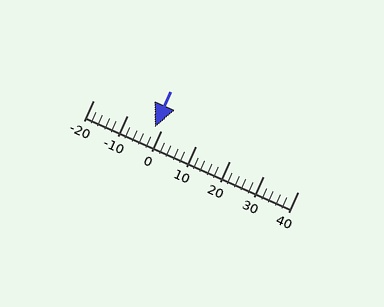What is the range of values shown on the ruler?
The ruler shows values from -20 to 40.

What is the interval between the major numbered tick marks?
The major tick marks are spaced 10 units apart.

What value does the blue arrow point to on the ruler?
The blue arrow points to approximately -2.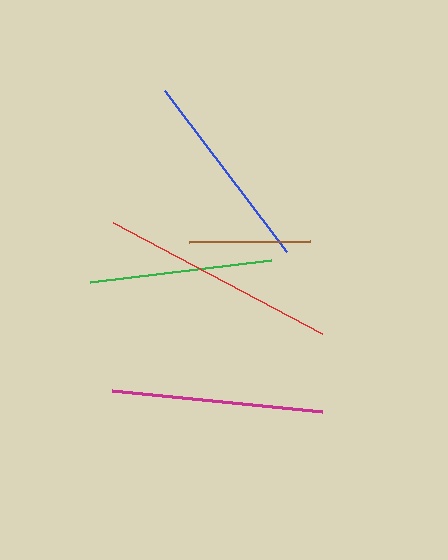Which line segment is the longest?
The red line is the longest at approximately 236 pixels.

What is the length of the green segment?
The green segment is approximately 183 pixels long.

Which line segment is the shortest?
The brown line is the shortest at approximately 121 pixels.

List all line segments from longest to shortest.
From longest to shortest: red, magenta, blue, green, brown.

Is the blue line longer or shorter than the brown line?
The blue line is longer than the brown line.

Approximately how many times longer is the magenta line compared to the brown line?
The magenta line is approximately 1.7 times the length of the brown line.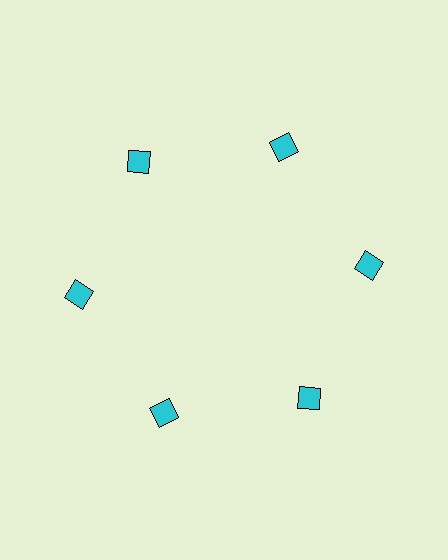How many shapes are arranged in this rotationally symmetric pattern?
There are 6 shapes, arranged in 6 groups of 1.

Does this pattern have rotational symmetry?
Yes, this pattern has 6-fold rotational symmetry. It looks the same after rotating 60 degrees around the center.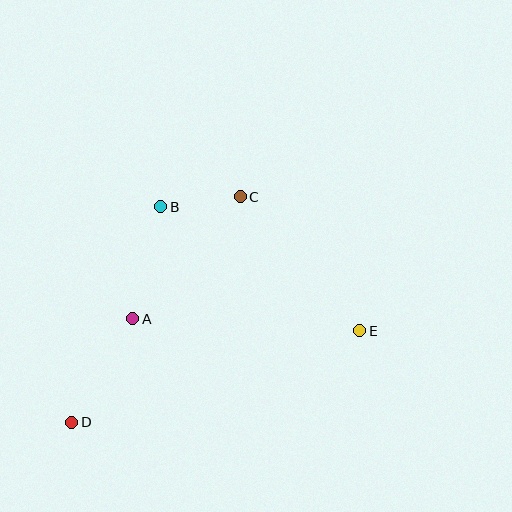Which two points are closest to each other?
Points B and C are closest to each other.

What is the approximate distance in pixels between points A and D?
The distance between A and D is approximately 120 pixels.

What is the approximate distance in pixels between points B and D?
The distance between B and D is approximately 233 pixels.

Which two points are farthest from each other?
Points D and E are farthest from each other.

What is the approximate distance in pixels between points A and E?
The distance between A and E is approximately 227 pixels.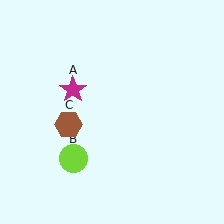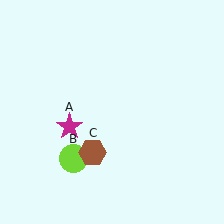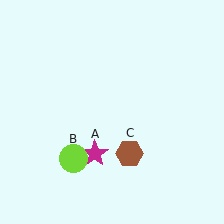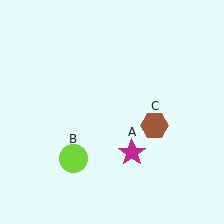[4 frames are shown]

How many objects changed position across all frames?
2 objects changed position: magenta star (object A), brown hexagon (object C).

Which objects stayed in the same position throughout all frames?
Lime circle (object B) remained stationary.